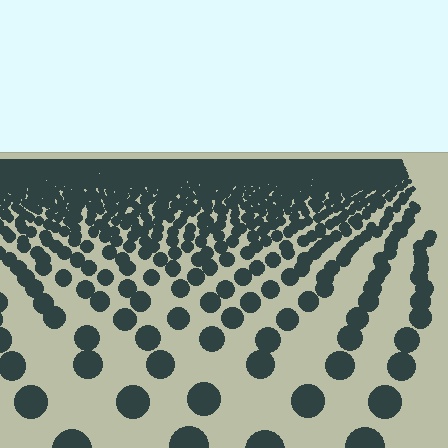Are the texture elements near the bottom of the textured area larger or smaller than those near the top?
Larger. Near the bottom, elements are closer to the viewer and appear at a bigger on-screen size.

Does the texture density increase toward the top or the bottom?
Density increases toward the top.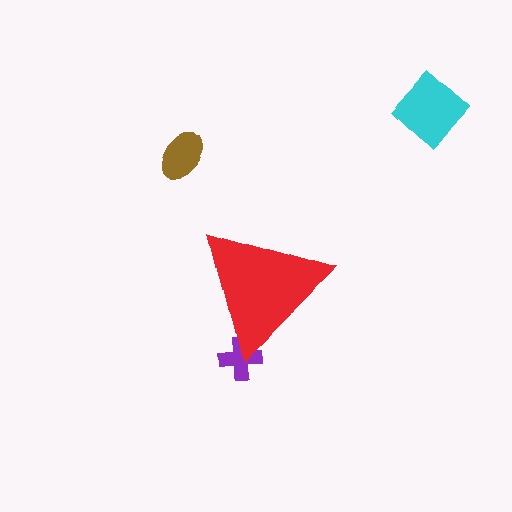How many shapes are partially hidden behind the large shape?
1 shape is partially hidden.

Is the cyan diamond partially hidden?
No, the cyan diamond is fully visible.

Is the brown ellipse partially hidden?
No, the brown ellipse is fully visible.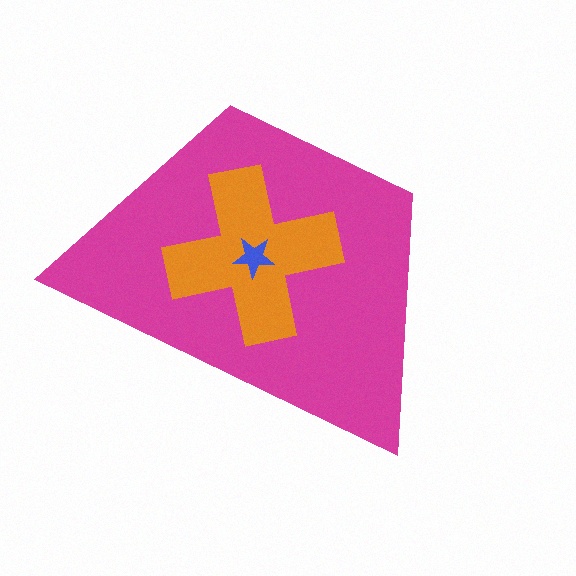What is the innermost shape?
The blue star.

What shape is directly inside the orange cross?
The blue star.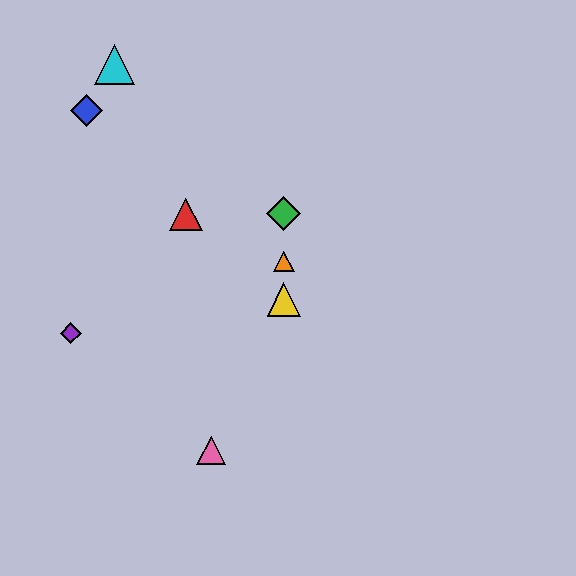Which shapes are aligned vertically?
The green diamond, the yellow triangle, the orange triangle are aligned vertically.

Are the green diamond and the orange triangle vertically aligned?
Yes, both are at x≈284.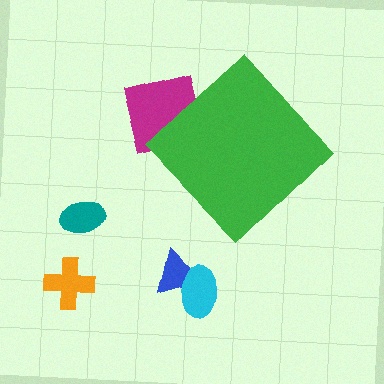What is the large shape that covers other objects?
A green diamond.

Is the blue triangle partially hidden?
No, the blue triangle is fully visible.